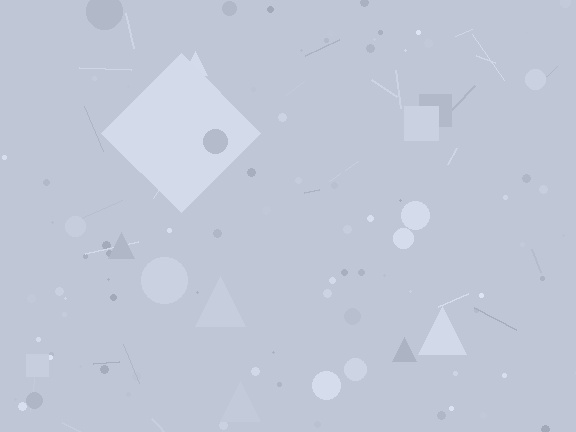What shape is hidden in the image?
A diamond is hidden in the image.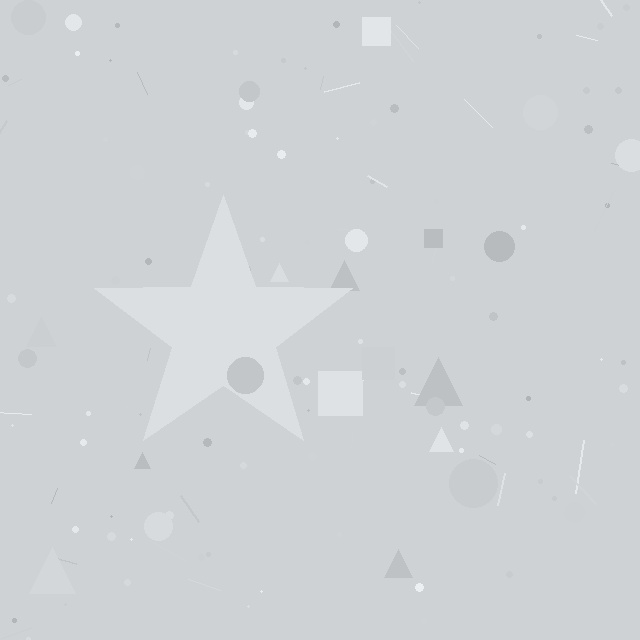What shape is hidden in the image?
A star is hidden in the image.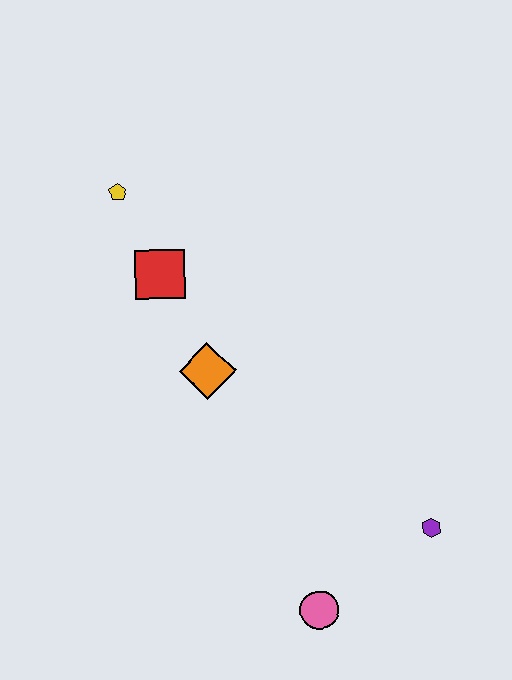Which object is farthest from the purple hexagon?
The yellow pentagon is farthest from the purple hexagon.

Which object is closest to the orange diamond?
The red square is closest to the orange diamond.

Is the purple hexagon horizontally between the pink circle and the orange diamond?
No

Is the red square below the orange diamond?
No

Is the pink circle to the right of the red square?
Yes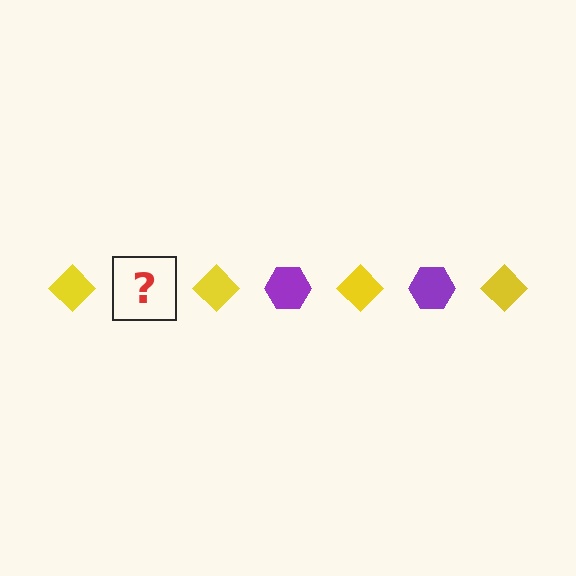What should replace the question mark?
The question mark should be replaced with a purple hexagon.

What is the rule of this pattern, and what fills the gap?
The rule is that the pattern alternates between yellow diamond and purple hexagon. The gap should be filled with a purple hexagon.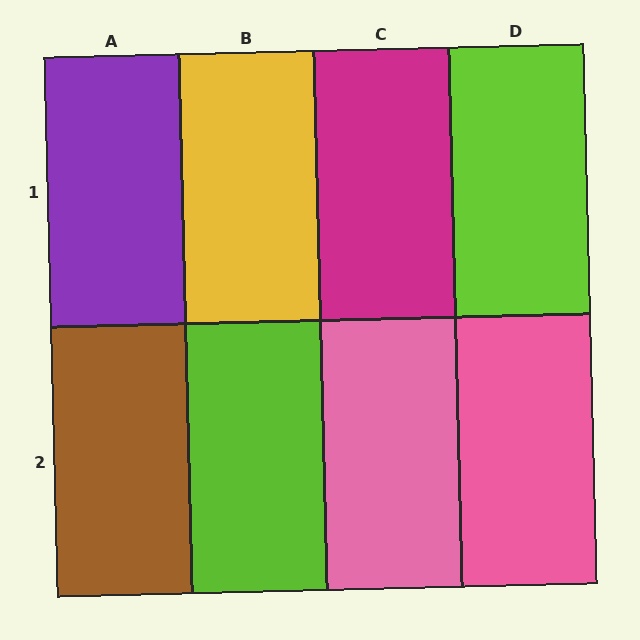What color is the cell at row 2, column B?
Lime.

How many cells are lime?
2 cells are lime.